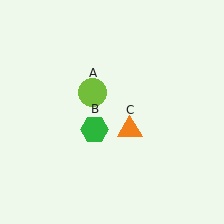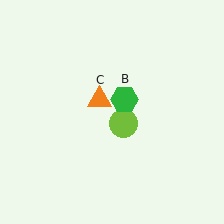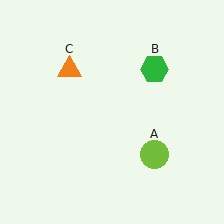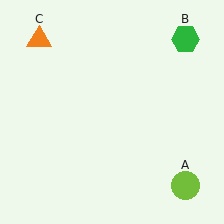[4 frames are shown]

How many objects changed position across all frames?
3 objects changed position: lime circle (object A), green hexagon (object B), orange triangle (object C).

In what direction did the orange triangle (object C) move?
The orange triangle (object C) moved up and to the left.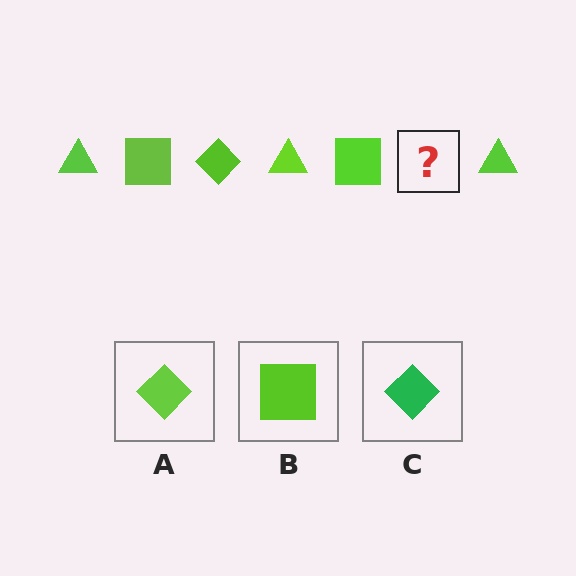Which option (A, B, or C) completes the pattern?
A.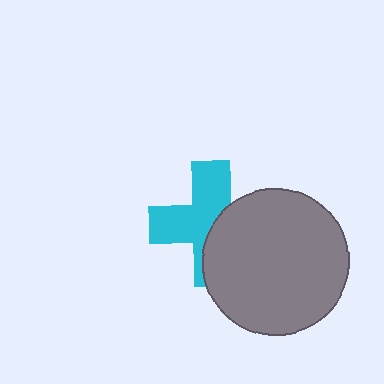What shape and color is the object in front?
The object in front is a gray circle.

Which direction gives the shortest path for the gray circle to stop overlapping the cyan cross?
Moving right gives the shortest separation.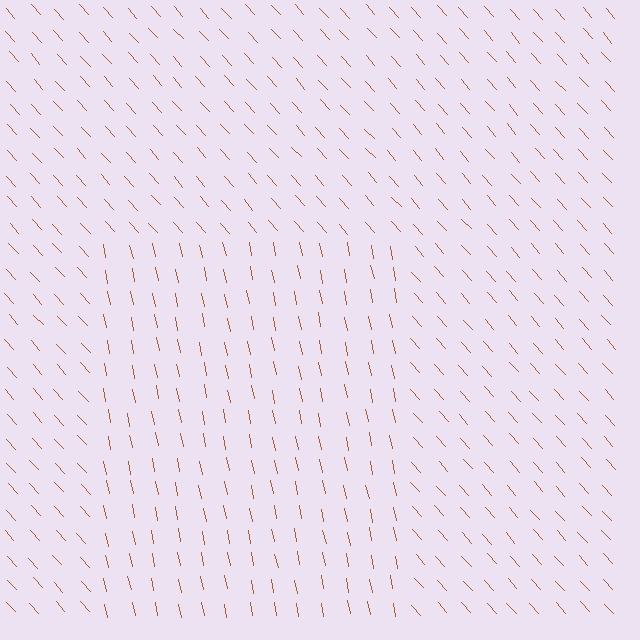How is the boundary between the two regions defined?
The boundary is defined purely by a change in line orientation (approximately 31 degrees difference). All lines are the same color and thickness.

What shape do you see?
I see a rectangle.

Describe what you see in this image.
The image is filled with small brown line segments. A rectangle region in the image has lines oriented differently from the surrounding lines, creating a visible texture boundary.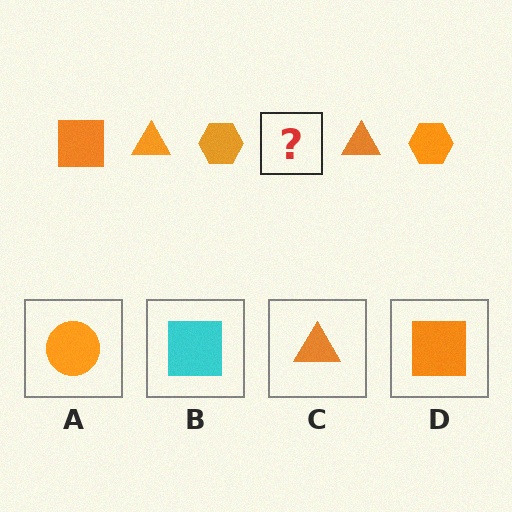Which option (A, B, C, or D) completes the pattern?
D.